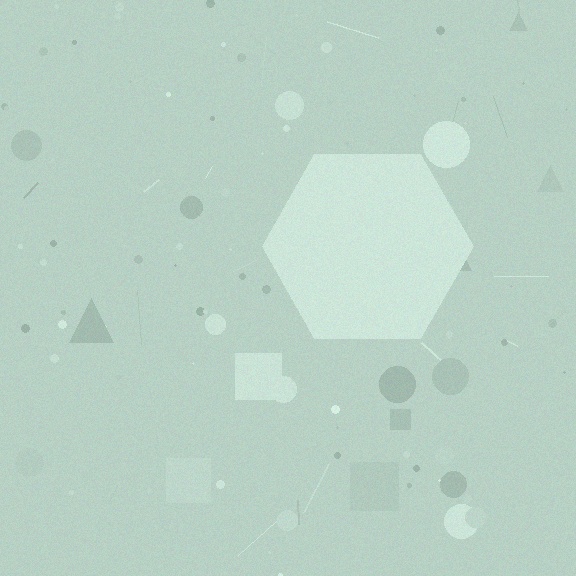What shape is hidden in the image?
A hexagon is hidden in the image.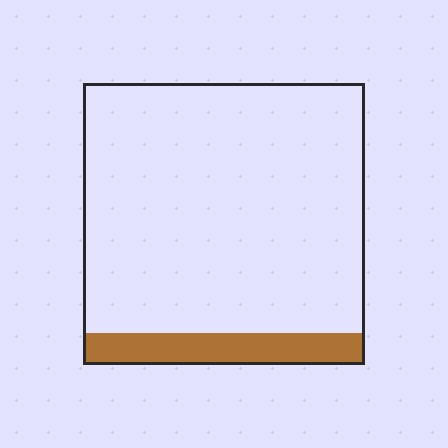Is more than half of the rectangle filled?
No.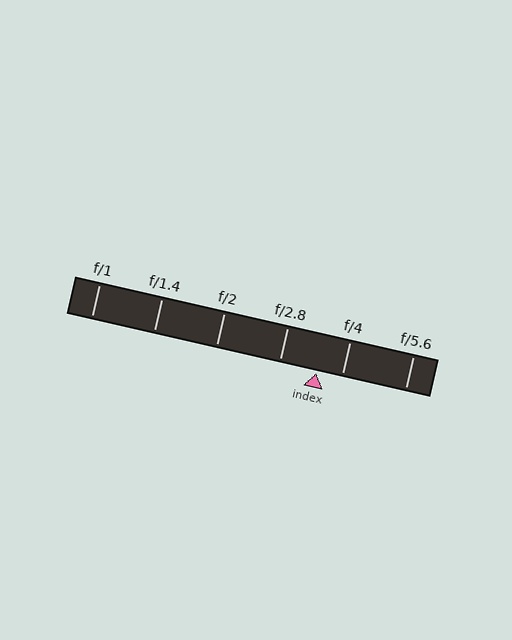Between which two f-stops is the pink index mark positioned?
The index mark is between f/2.8 and f/4.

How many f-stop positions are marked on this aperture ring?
There are 6 f-stop positions marked.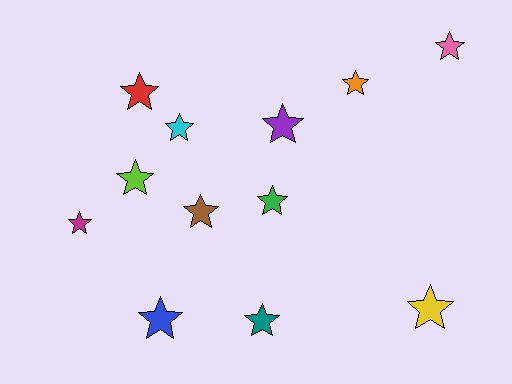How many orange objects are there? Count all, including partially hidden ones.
There is 1 orange object.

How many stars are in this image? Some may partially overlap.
There are 12 stars.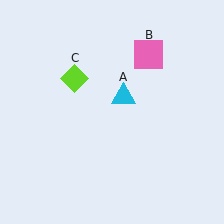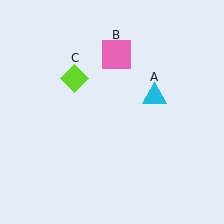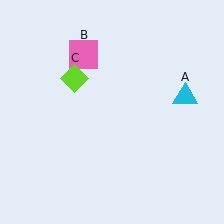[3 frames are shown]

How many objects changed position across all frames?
2 objects changed position: cyan triangle (object A), pink square (object B).